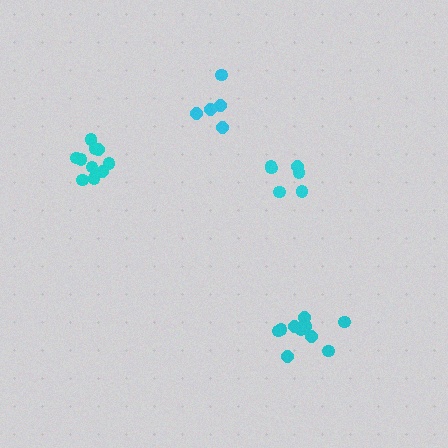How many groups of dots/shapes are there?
There are 4 groups.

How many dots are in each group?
Group 1: 6 dots, Group 2: 11 dots, Group 3: 5 dots, Group 4: 10 dots (32 total).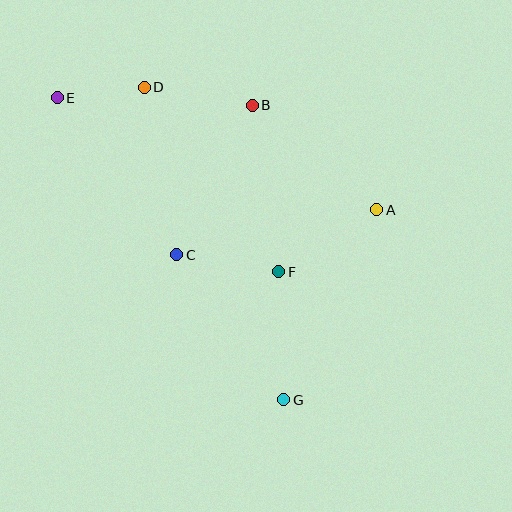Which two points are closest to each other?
Points D and E are closest to each other.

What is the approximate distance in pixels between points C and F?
The distance between C and F is approximately 103 pixels.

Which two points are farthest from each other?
Points E and G are farthest from each other.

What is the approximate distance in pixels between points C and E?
The distance between C and E is approximately 197 pixels.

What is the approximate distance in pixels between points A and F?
The distance between A and F is approximately 116 pixels.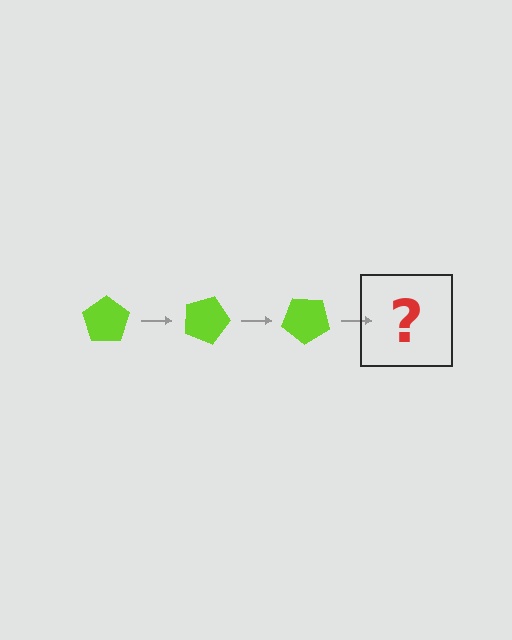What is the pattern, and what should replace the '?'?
The pattern is that the pentagon rotates 20 degrees each step. The '?' should be a lime pentagon rotated 60 degrees.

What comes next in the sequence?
The next element should be a lime pentagon rotated 60 degrees.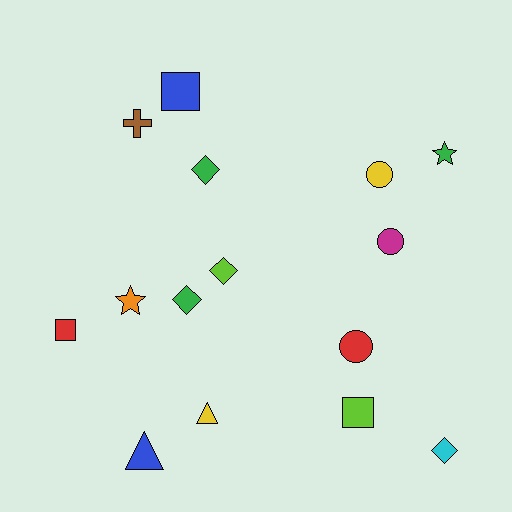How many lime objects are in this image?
There are 2 lime objects.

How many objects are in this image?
There are 15 objects.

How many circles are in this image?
There are 3 circles.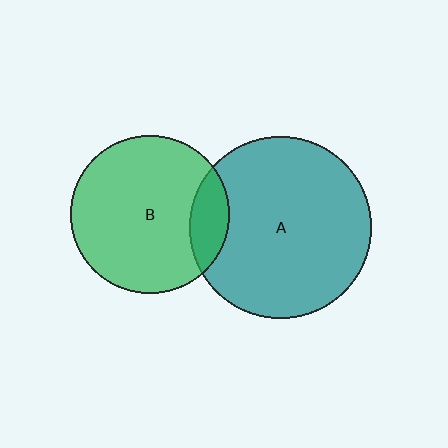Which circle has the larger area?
Circle A (teal).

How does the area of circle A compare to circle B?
Approximately 1.3 times.